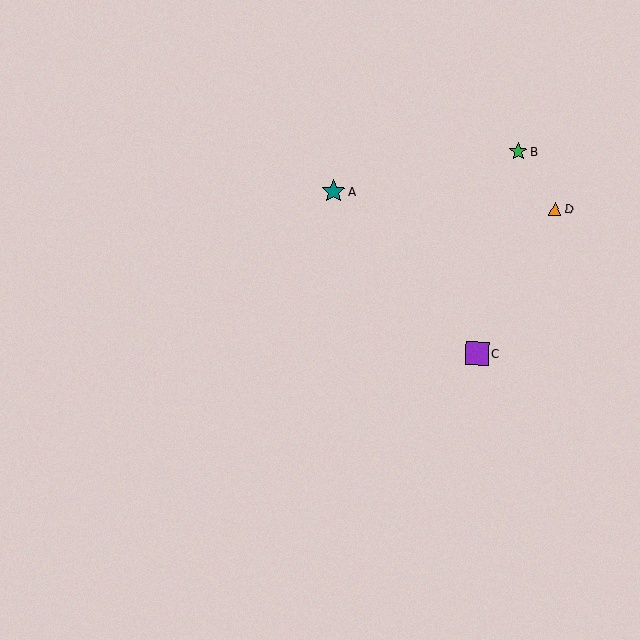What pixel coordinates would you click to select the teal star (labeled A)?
Click at (333, 192) to select the teal star A.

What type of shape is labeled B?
Shape B is a green star.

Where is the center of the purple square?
The center of the purple square is at (477, 354).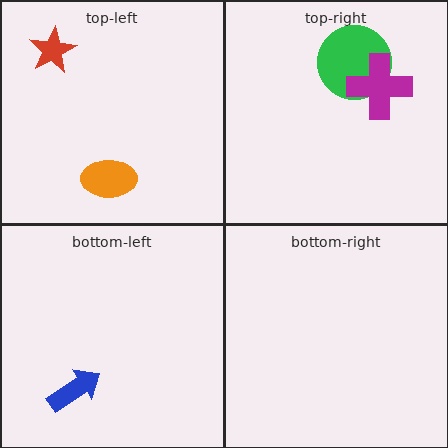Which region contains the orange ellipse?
The top-left region.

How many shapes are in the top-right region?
2.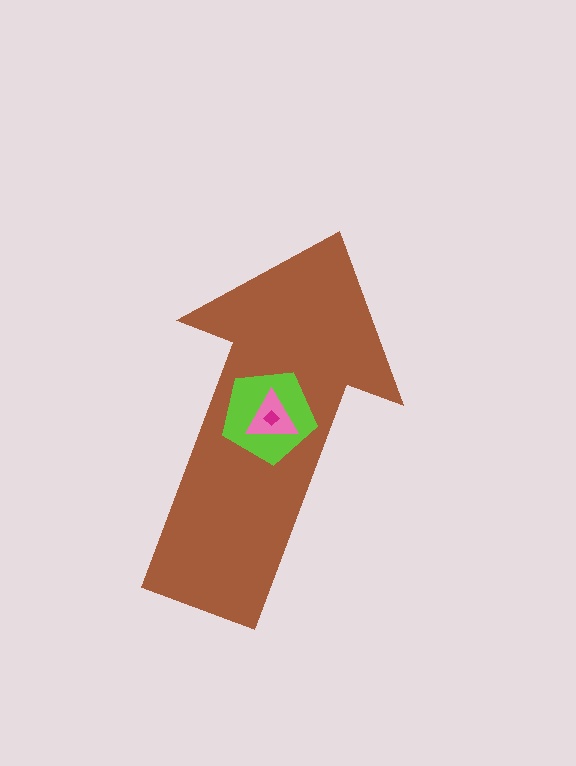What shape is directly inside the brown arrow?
The lime pentagon.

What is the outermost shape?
The brown arrow.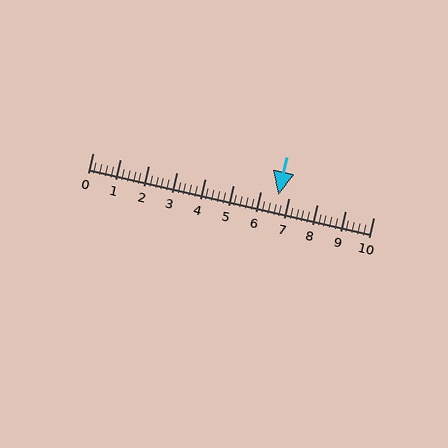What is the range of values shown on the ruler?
The ruler shows values from 0 to 10.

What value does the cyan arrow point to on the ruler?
The cyan arrow points to approximately 6.6.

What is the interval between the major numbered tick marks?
The major tick marks are spaced 1 units apart.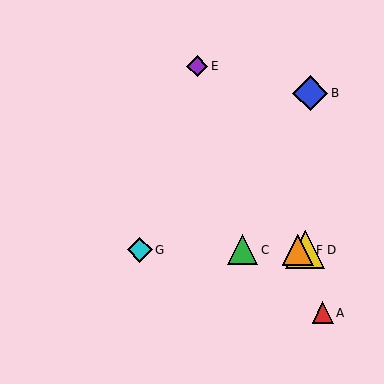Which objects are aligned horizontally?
Objects C, D, F, G are aligned horizontally.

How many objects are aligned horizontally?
4 objects (C, D, F, G) are aligned horizontally.